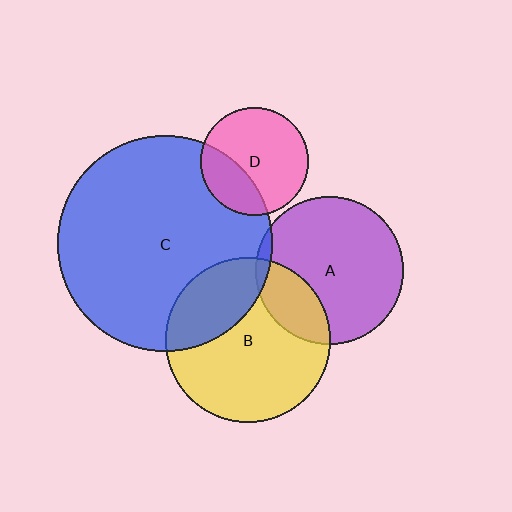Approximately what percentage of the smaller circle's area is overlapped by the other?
Approximately 5%.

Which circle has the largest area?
Circle C (blue).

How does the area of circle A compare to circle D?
Approximately 1.9 times.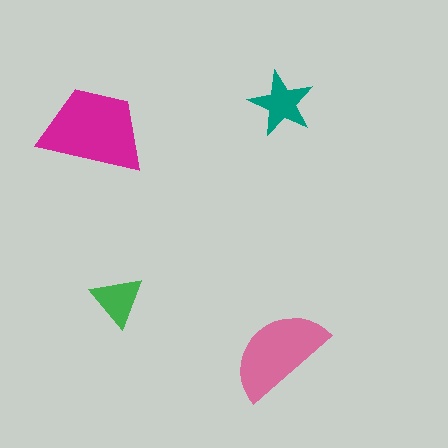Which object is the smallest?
The green triangle.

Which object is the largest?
The magenta trapezoid.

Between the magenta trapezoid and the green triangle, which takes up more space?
The magenta trapezoid.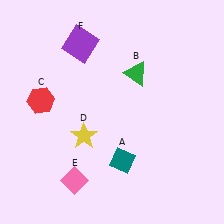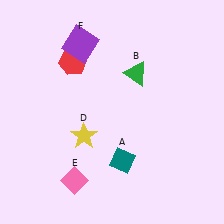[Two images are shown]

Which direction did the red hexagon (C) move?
The red hexagon (C) moved up.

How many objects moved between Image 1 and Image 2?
1 object moved between the two images.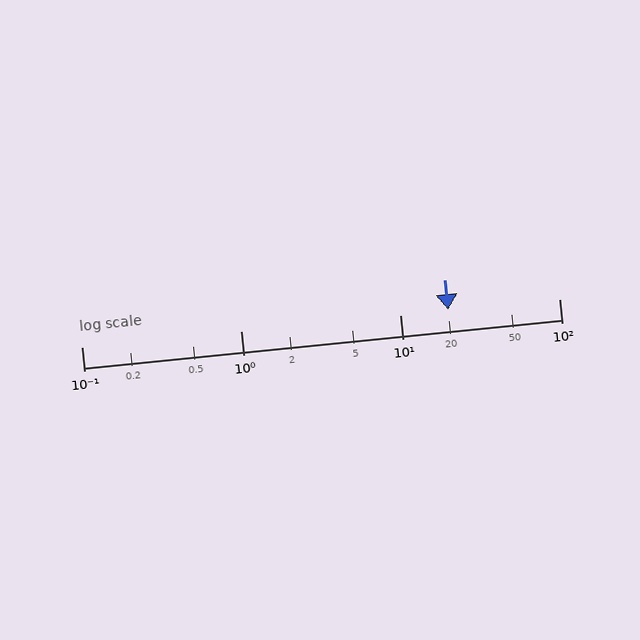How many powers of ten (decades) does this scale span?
The scale spans 3 decades, from 0.1 to 100.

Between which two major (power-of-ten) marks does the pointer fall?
The pointer is between 10 and 100.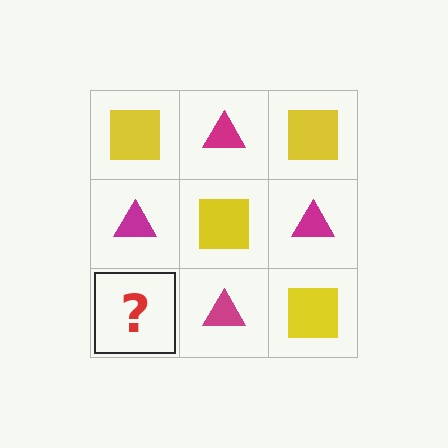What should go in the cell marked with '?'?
The missing cell should contain a yellow square.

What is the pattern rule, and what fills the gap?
The rule is that it alternates yellow square and magenta triangle in a checkerboard pattern. The gap should be filled with a yellow square.